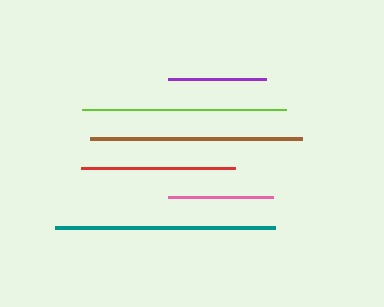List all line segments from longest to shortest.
From longest to shortest: teal, brown, lime, red, pink, purple.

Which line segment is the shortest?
The purple line is the shortest at approximately 99 pixels.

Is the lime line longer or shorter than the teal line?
The teal line is longer than the lime line.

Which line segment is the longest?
The teal line is the longest at approximately 220 pixels.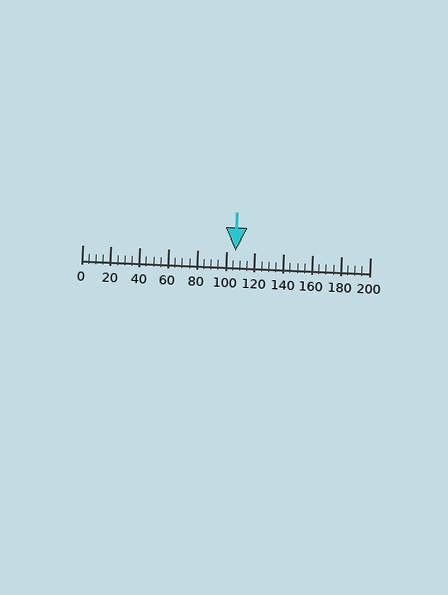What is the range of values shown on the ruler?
The ruler shows values from 0 to 200.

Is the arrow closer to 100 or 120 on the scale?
The arrow is closer to 100.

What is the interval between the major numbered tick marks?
The major tick marks are spaced 20 units apart.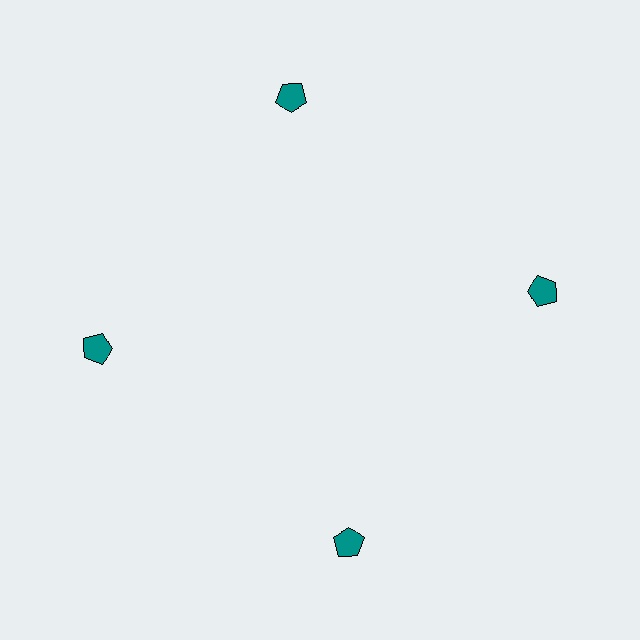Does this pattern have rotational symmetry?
Yes, this pattern has 4-fold rotational symmetry. It looks the same after rotating 90 degrees around the center.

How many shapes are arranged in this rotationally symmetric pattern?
There are 4 shapes, arranged in 4 groups of 1.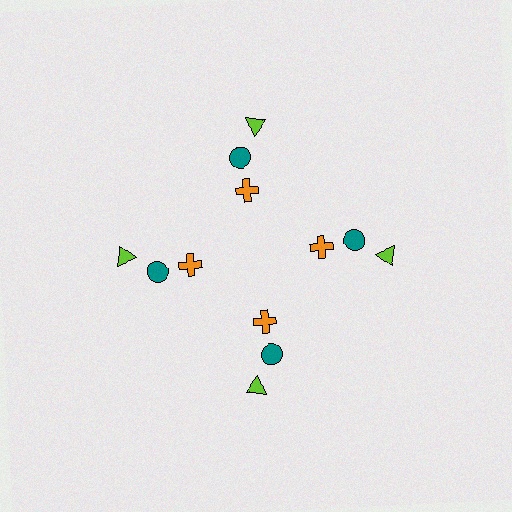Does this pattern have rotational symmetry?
Yes, this pattern has 4-fold rotational symmetry. It looks the same after rotating 90 degrees around the center.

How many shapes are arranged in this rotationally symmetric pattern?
There are 12 shapes, arranged in 4 groups of 3.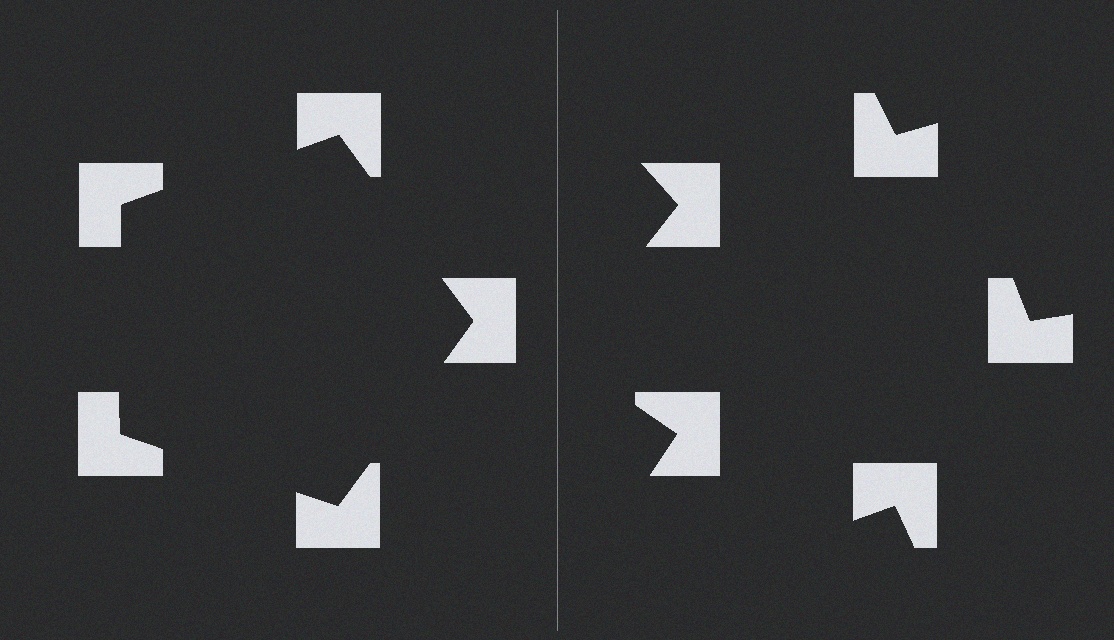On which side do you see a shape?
An illusory pentagon appears on the left side. On the right side the wedge cuts are rotated, so no coherent shape forms.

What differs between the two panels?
The notched squares are positioned identically on both sides; only the wedge orientations differ. On the left they align to a pentagon; on the right they are misaligned.